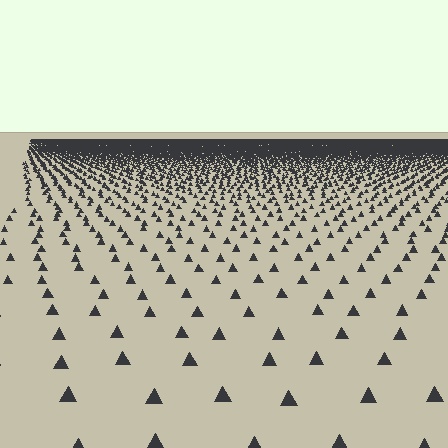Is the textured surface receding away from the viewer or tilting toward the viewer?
The surface is receding away from the viewer. Texture elements get smaller and denser toward the top.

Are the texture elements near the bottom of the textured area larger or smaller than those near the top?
Larger. Near the bottom, elements are closer to the viewer and appear at a bigger on-screen size.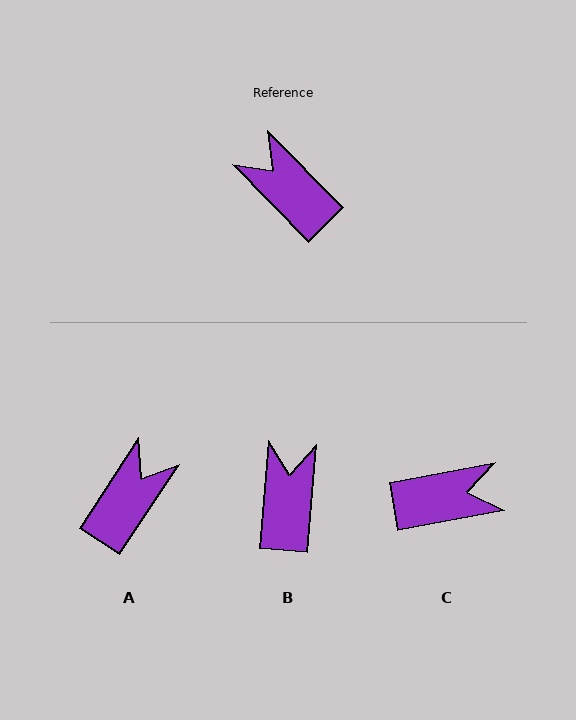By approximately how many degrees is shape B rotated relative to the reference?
Approximately 49 degrees clockwise.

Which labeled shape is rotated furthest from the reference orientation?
C, about 124 degrees away.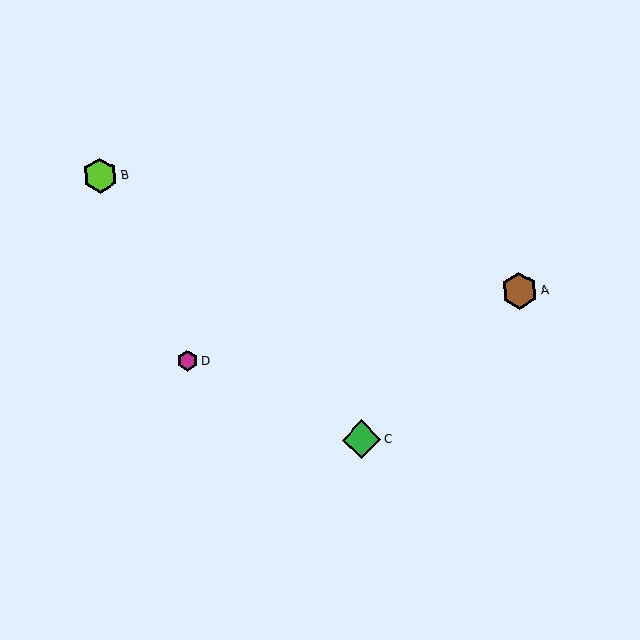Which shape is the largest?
The green diamond (labeled C) is the largest.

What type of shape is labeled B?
Shape B is a lime hexagon.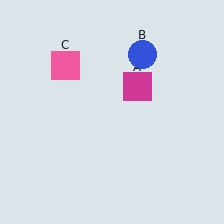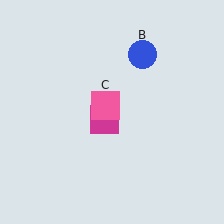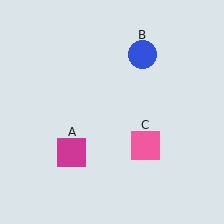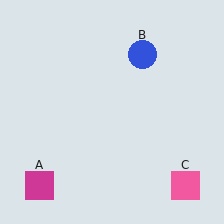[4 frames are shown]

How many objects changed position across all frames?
2 objects changed position: magenta square (object A), pink square (object C).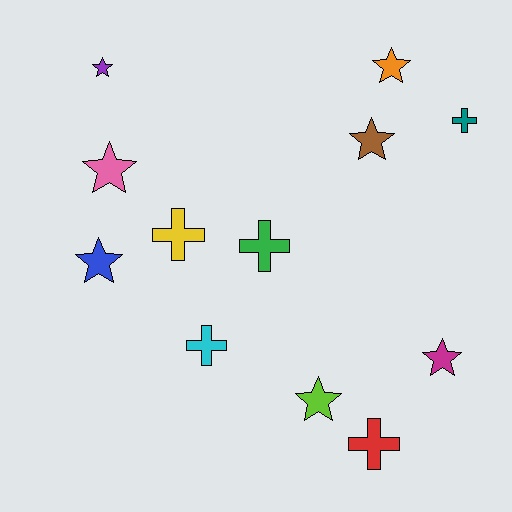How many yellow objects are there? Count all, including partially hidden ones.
There is 1 yellow object.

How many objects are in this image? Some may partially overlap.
There are 12 objects.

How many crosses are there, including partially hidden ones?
There are 5 crosses.